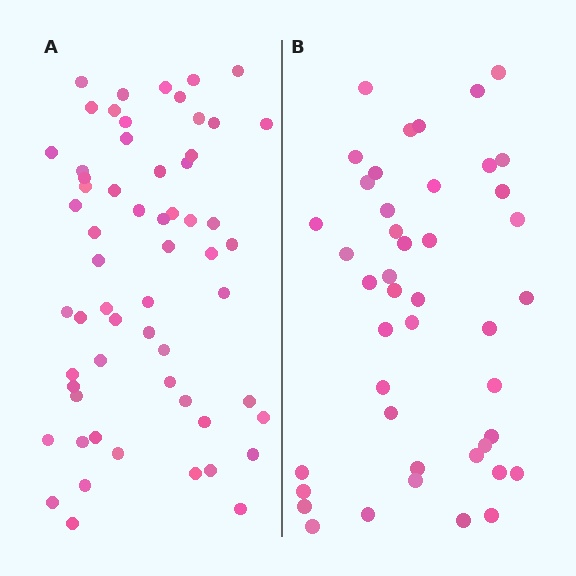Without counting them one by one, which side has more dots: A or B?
Region A (the left region) has more dots.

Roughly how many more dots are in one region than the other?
Region A has approximately 15 more dots than region B.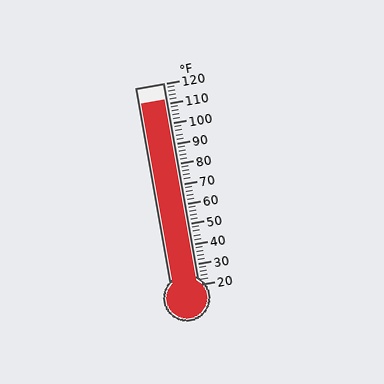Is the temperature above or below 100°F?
The temperature is above 100°F.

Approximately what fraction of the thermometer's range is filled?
The thermometer is filled to approximately 90% of its range.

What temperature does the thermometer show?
The thermometer shows approximately 112°F.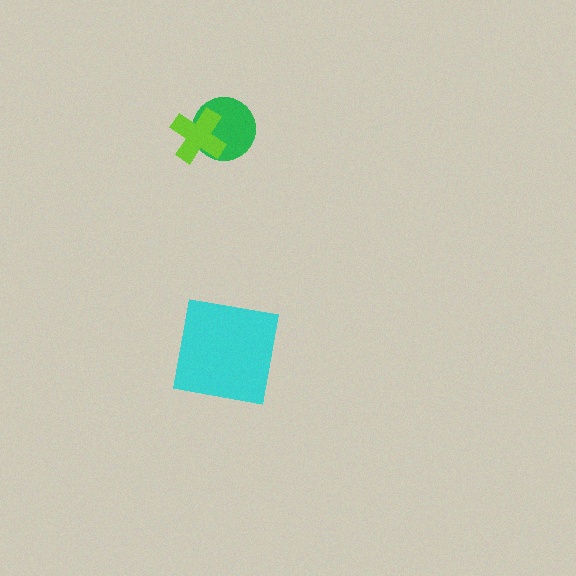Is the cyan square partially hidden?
No, no other shape covers it.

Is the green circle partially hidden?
Yes, it is partially covered by another shape.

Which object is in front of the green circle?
The lime cross is in front of the green circle.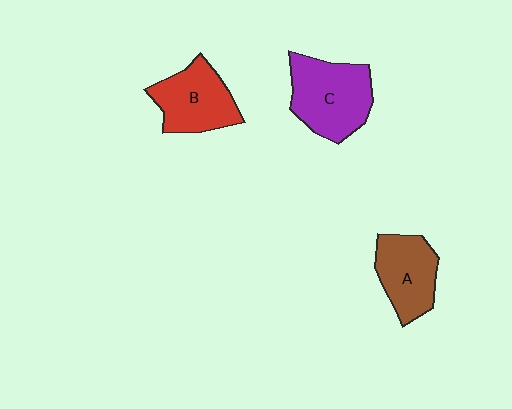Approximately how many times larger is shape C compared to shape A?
Approximately 1.3 times.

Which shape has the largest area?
Shape C (purple).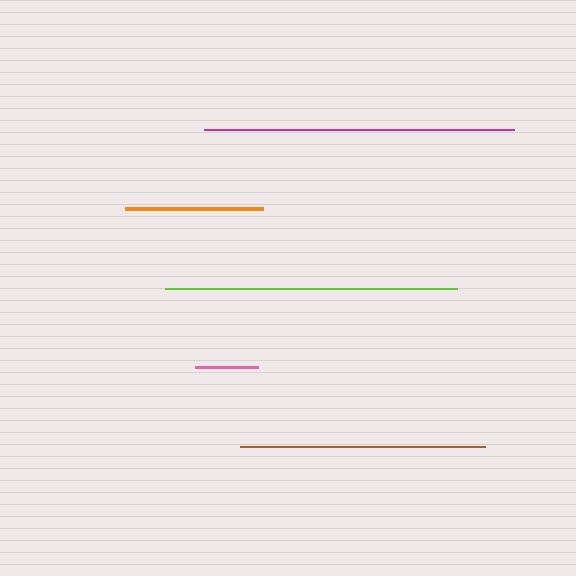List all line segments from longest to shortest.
From longest to shortest: magenta, lime, brown, orange, pink.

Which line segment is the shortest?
The pink line is the shortest at approximately 63 pixels.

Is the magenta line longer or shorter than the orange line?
The magenta line is longer than the orange line.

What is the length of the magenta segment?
The magenta segment is approximately 310 pixels long.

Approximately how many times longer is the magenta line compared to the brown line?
The magenta line is approximately 1.3 times the length of the brown line.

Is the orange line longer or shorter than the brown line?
The brown line is longer than the orange line.